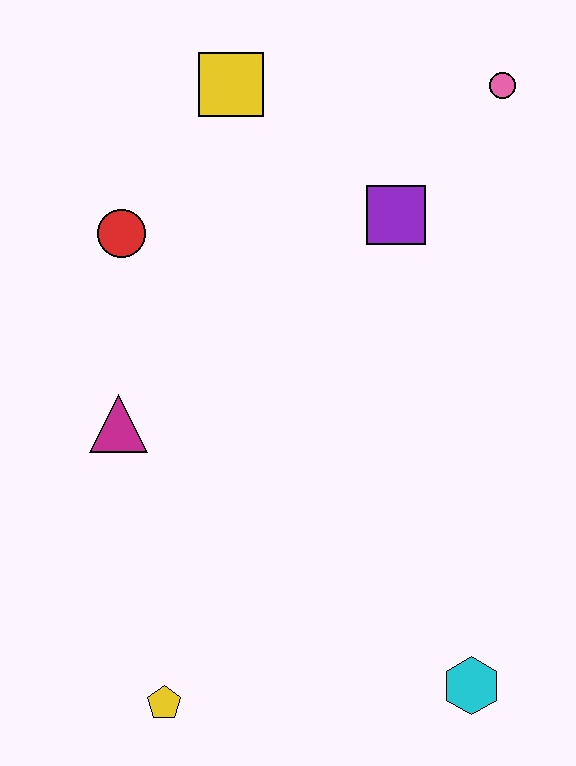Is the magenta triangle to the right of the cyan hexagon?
No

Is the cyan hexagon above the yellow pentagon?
Yes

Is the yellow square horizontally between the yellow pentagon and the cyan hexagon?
Yes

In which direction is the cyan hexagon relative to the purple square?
The cyan hexagon is below the purple square.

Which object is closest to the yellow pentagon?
The magenta triangle is closest to the yellow pentagon.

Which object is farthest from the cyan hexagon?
The yellow square is farthest from the cyan hexagon.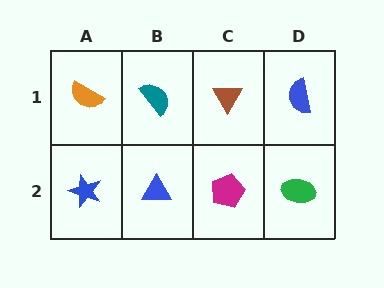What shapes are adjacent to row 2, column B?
A teal semicircle (row 1, column B), a blue star (row 2, column A), a magenta pentagon (row 2, column C).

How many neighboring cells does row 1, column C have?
3.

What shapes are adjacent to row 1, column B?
A blue triangle (row 2, column B), an orange semicircle (row 1, column A), a brown triangle (row 1, column C).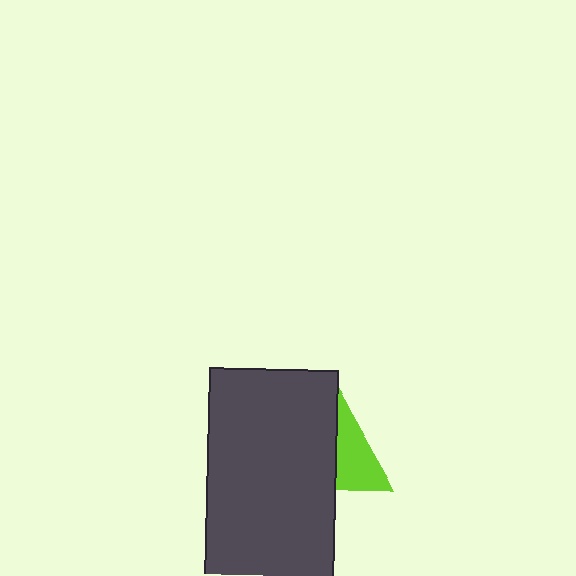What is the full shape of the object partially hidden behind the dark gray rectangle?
The partially hidden object is a lime triangle.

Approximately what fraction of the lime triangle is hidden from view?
Roughly 55% of the lime triangle is hidden behind the dark gray rectangle.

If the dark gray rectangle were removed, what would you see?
You would see the complete lime triangle.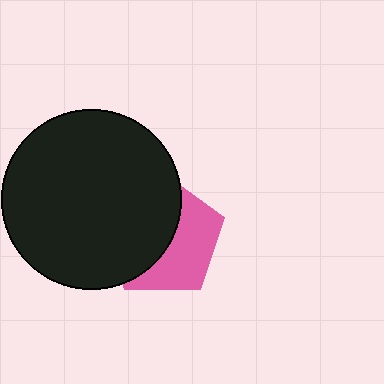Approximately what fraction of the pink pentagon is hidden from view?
Roughly 54% of the pink pentagon is hidden behind the black circle.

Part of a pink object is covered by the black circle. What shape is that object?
It is a pentagon.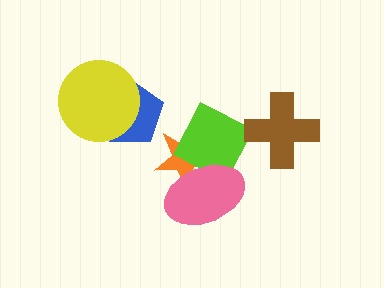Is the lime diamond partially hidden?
Yes, it is partially covered by another shape.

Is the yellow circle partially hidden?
No, no other shape covers it.